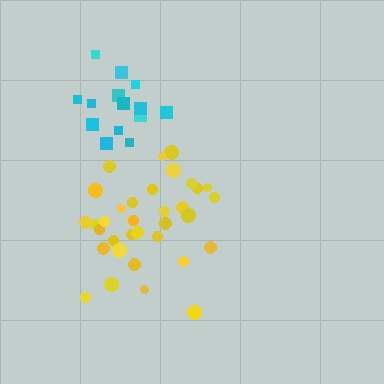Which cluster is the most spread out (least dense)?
Yellow.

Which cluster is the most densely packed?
Cyan.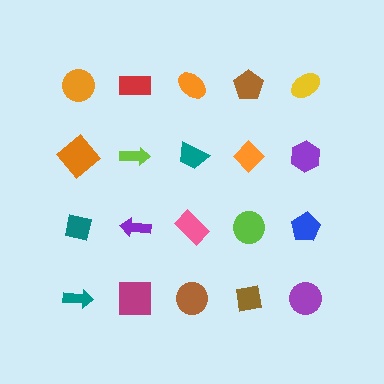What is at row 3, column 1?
A teal square.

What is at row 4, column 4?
A brown square.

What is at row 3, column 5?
A blue pentagon.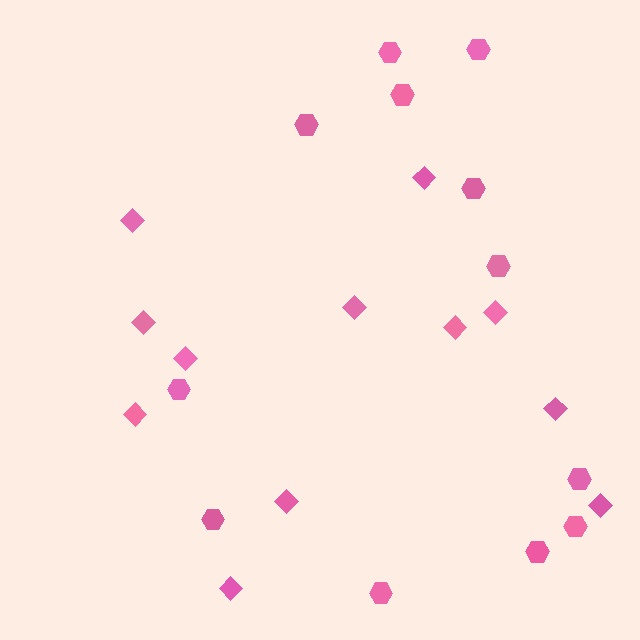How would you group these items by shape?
There are 2 groups: one group of hexagons (12) and one group of diamonds (12).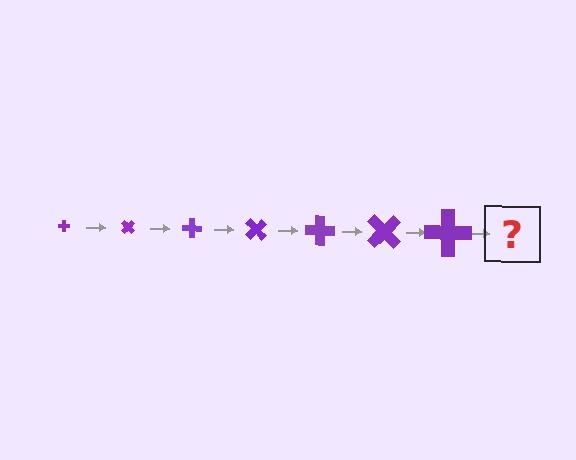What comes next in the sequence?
The next element should be a cross, larger than the previous one and rotated 315 degrees from the start.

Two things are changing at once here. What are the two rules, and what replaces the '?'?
The two rules are that the cross grows larger each step and it rotates 45 degrees each step. The '?' should be a cross, larger than the previous one and rotated 315 degrees from the start.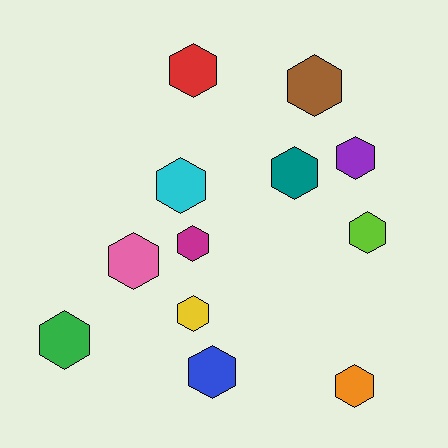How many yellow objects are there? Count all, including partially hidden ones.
There is 1 yellow object.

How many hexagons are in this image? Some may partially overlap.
There are 12 hexagons.